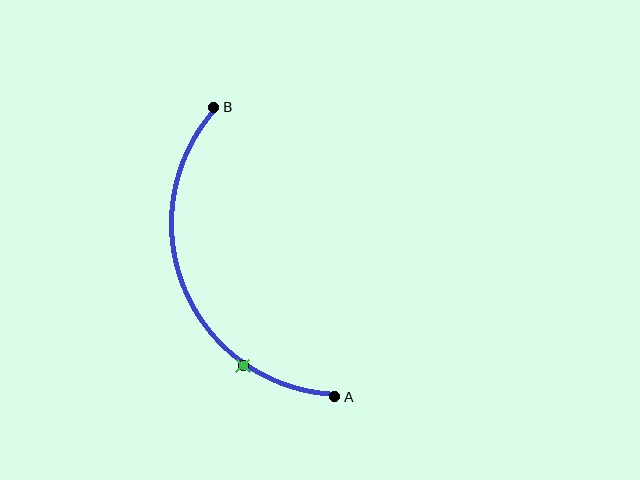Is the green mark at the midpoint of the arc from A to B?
No. The green mark lies on the arc but is closer to endpoint A. The arc midpoint would be at the point on the curve equidistant along the arc from both A and B.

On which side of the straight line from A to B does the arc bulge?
The arc bulges to the left of the straight line connecting A and B.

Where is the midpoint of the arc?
The arc midpoint is the point on the curve farthest from the straight line joining A and B. It sits to the left of that line.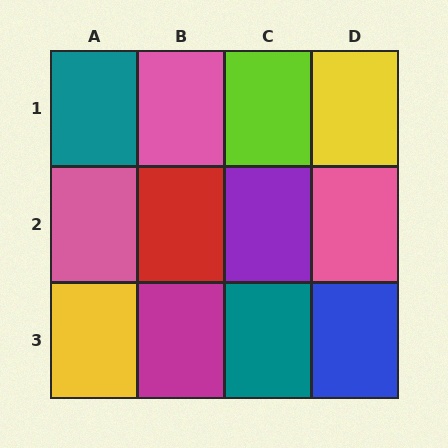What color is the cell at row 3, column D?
Blue.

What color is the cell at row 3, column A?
Yellow.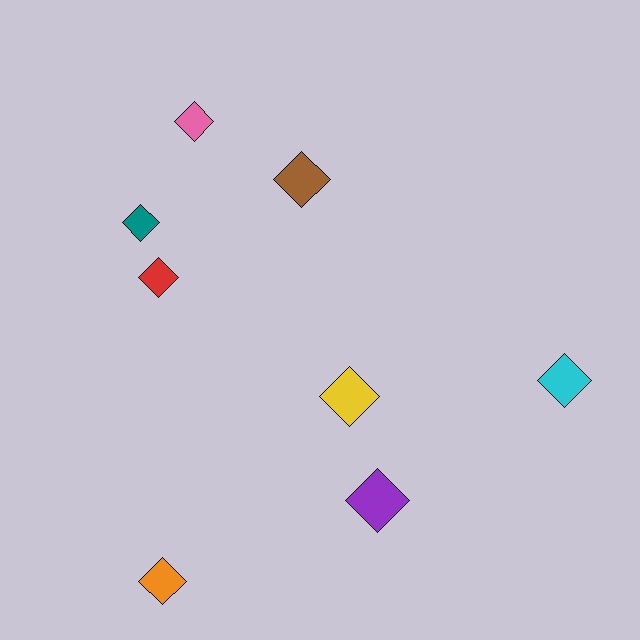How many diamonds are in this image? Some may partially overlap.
There are 8 diamonds.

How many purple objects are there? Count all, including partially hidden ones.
There is 1 purple object.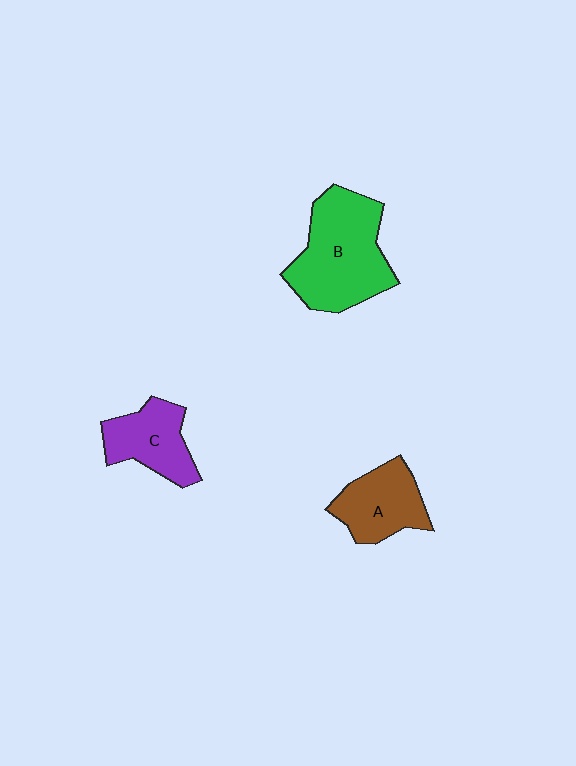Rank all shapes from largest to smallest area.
From largest to smallest: B (green), A (brown), C (purple).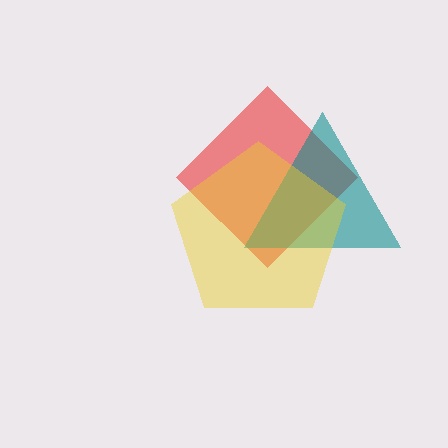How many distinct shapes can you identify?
There are 3 distinct shapes: a red diamond, a teal triangle, a yellow pentagon.